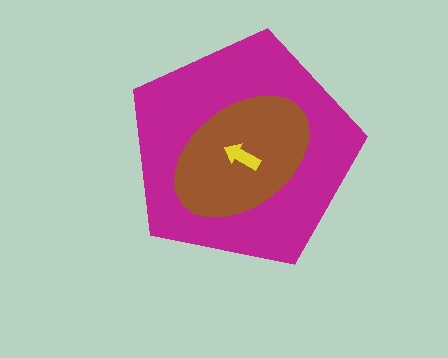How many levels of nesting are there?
3.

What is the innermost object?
The yellow arrow.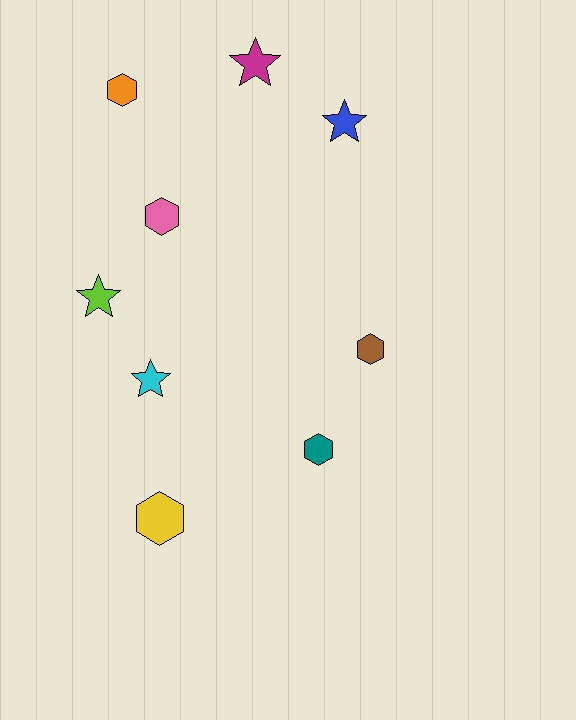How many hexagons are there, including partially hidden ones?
There are 5 hexagons.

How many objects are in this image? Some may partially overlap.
There are 9 objects.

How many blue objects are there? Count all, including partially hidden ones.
There is 1 blue object.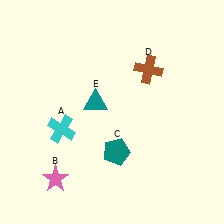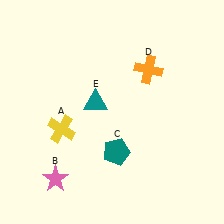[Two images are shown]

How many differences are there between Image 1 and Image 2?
There are 2 differences between the two images.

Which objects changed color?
A changed from cyan to yellow. D changed from brown to orange.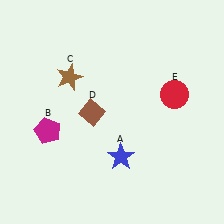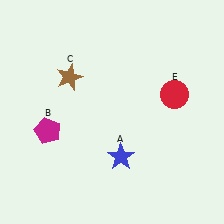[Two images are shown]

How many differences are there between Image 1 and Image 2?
There is 1 difference between the two images.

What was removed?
The brown diamond (D) was removed in Image 2.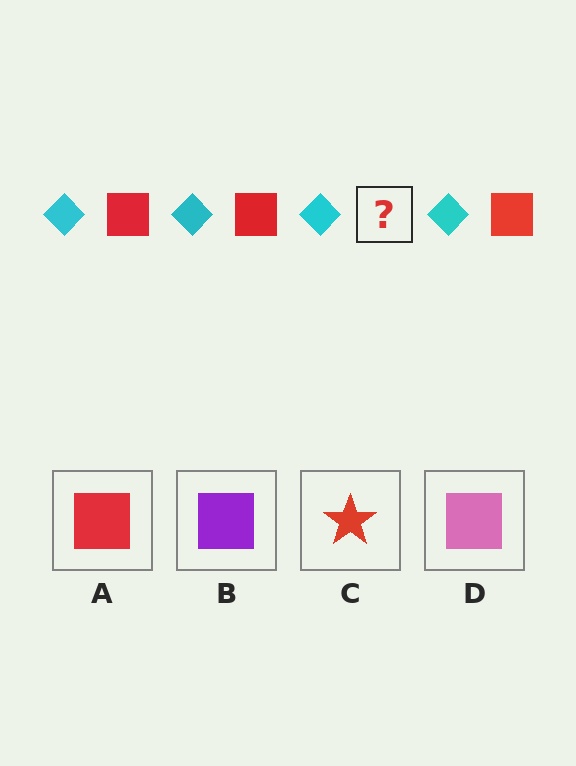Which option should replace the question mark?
Option A.